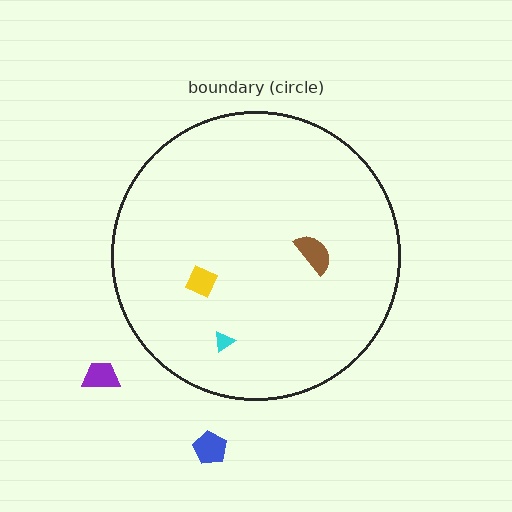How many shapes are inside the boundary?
3 inside, 2 outside.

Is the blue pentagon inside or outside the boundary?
Outside.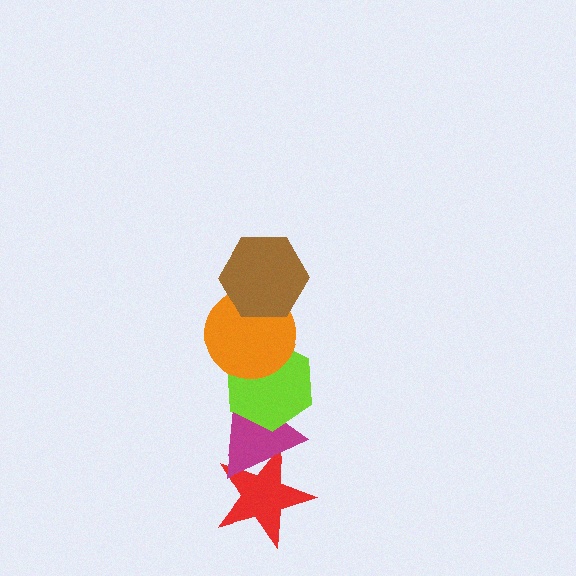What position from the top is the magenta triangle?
The magenta triangle is 4th from the top.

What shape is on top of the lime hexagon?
The orange circle is on top of the lime hexagon.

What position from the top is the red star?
The red star is 5th from the top.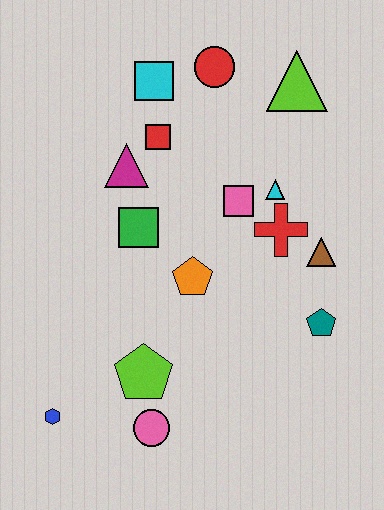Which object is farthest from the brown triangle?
The blue hexagon is farthest from the brown triangle.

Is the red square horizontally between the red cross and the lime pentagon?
Yes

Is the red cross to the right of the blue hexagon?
Yes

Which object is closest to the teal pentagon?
The brown triangle is closest to the teal pentagon.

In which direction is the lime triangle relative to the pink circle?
The lime triangle is above the pink circle.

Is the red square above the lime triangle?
No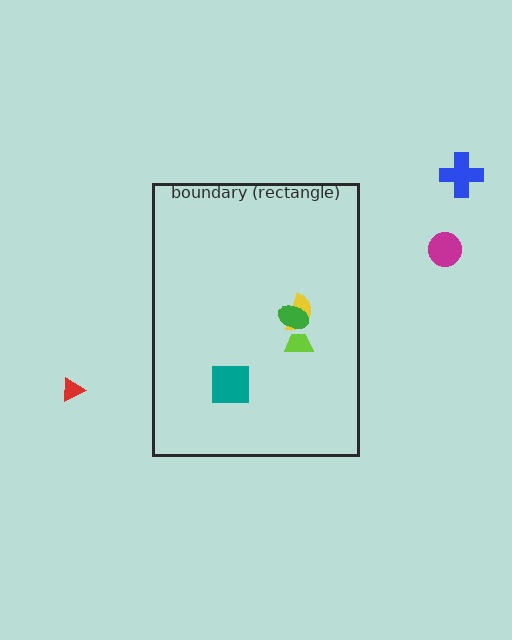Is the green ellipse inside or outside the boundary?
Inside.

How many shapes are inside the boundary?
4 inside, 3 outside.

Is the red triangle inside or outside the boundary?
Outside.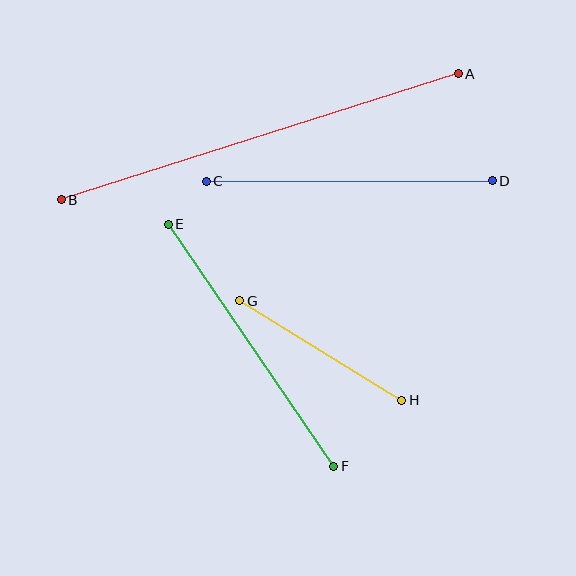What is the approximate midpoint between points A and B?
The midpoint is at approximately (260, 137) pixels.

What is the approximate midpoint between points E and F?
The midpoint is at approximately (251, 345) pixels.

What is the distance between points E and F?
The distance is approximately 293 pixels.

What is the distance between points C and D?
The distance is approximately 286 pixels.